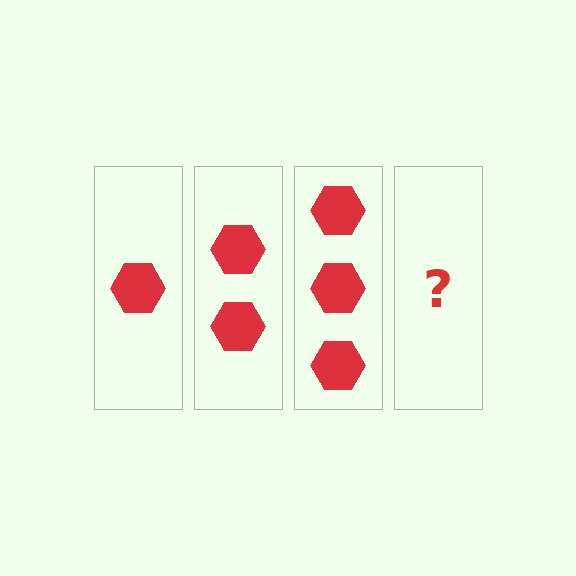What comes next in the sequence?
The next element should be 4 hexagons.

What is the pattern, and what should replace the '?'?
The pattern is that each step adds one more hexagon. The '?' should be 4 hexagons.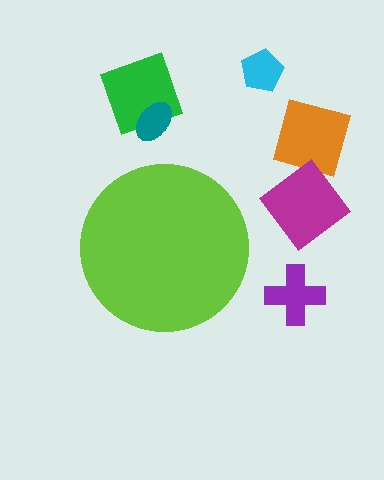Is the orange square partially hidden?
No, the orange square is fully visible.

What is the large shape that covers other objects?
A lime circle.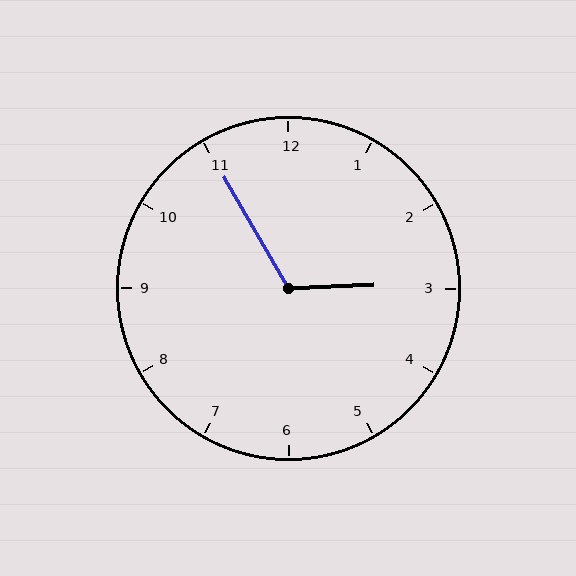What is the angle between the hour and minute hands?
Approximately 118 degrees.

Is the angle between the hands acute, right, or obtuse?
It is obtuse.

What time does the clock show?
2:55.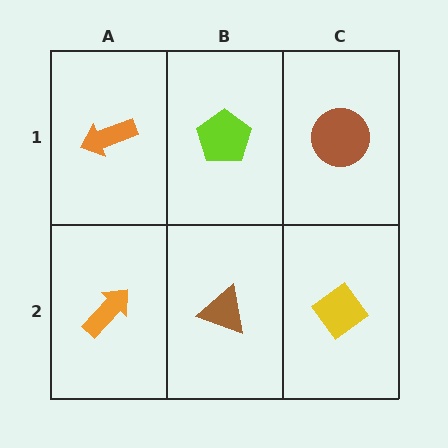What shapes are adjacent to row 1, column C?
A yellow diamond (row 2, column C), a lime pentagon (row 1, column B).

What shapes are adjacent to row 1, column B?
A brown triangle (row 2, column B), an orange arrow (row 1, column A), a brown circle (row 1, column C).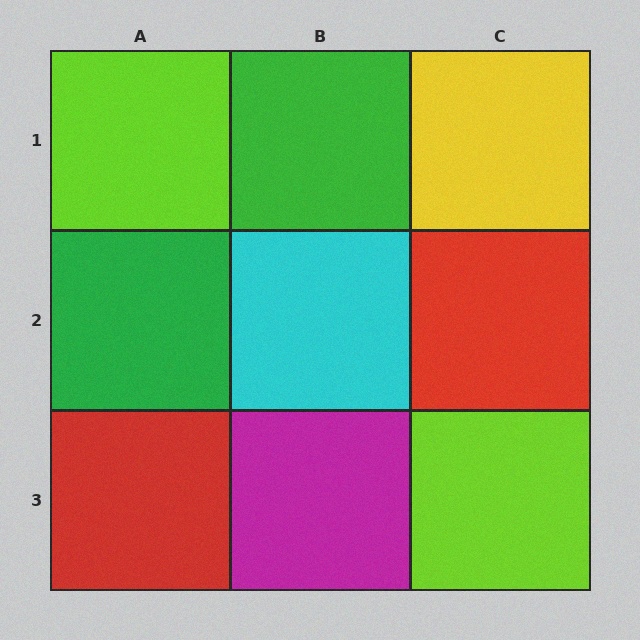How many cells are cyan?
1 cell is cyan.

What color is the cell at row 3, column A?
Red.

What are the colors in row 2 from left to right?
Green, cyan, red.